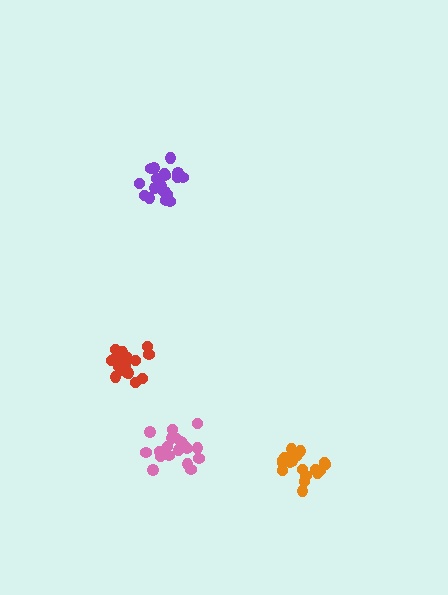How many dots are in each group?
Group 1: 20 dots, Group 2: 20 dots, Group 3: 20 dots, Group 4: 18 dots (78 total).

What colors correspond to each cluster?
The clusters are colored: red, purple, pink, orange.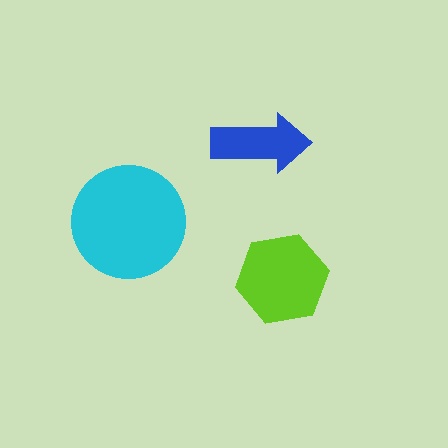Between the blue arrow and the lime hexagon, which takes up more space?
The lime hexagon.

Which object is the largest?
The cyan circle.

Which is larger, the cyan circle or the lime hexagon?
The cyan circle.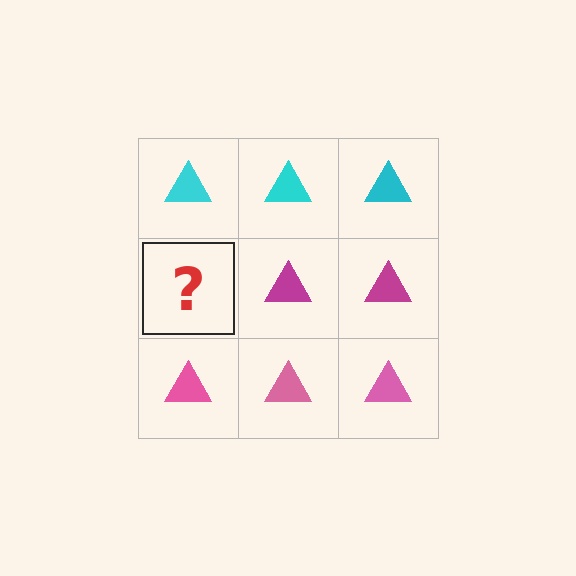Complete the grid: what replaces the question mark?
The question mark should be replaced with a magenta triangle.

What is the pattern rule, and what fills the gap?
The rule is that each row has a consistent color. The gap should be filled with a magenta triangle.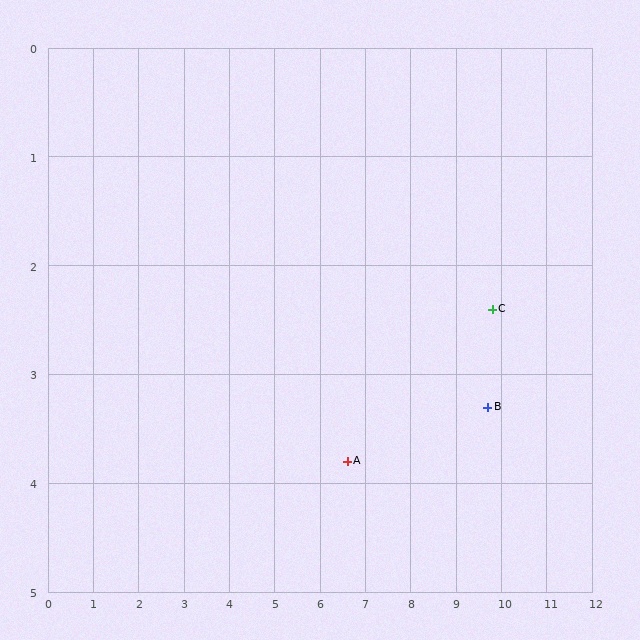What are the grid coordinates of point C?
Point C is at approximately (9.8, 2.4).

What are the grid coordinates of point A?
Point A is at approximately (6.6, 3.8).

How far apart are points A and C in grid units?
Points A and C are about 3.5 grid units apart.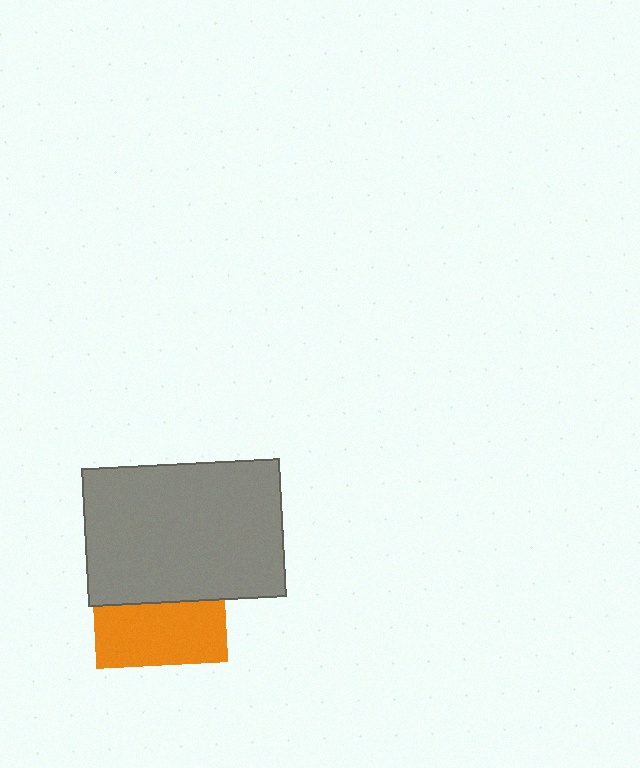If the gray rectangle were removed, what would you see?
You would see the complete orange square.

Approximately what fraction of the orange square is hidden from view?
Roughly 53% of the orange square is hidden behind the gray rectangle.